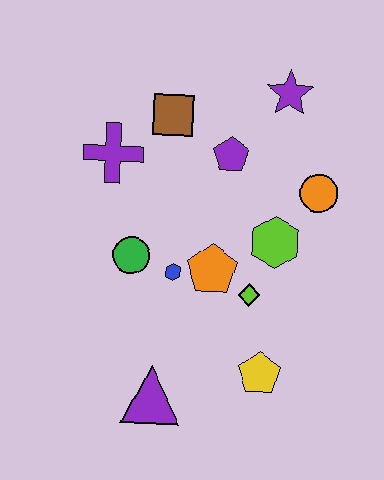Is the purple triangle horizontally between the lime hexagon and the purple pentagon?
No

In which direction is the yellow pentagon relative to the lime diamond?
The yellow pentagon is below the lime diamond.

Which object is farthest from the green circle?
The purple star is farthest from the green circle.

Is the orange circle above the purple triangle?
Yes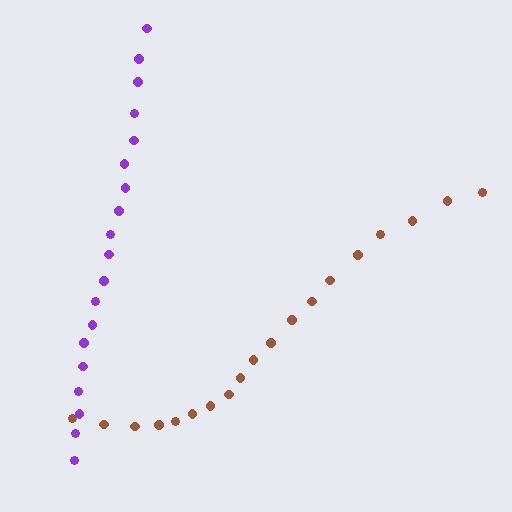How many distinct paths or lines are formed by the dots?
There are 2 distinct paths.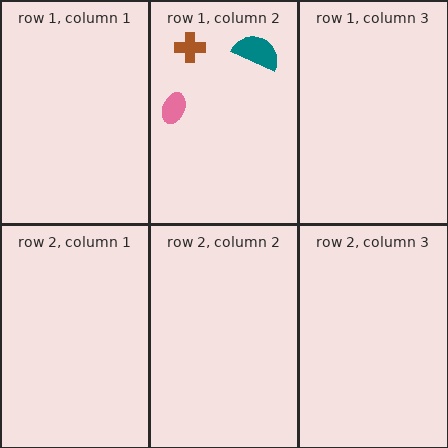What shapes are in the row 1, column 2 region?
The brown cross, the teal semicircle, the pink ellipse.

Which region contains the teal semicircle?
The row 1, column 2 region.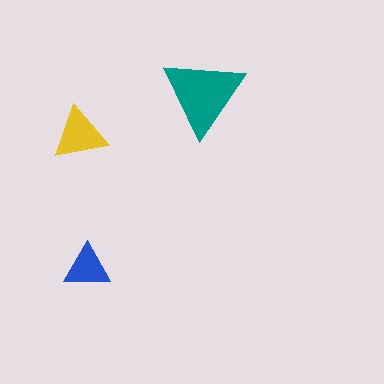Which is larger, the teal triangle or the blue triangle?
The teal one.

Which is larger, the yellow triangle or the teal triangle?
The teal one.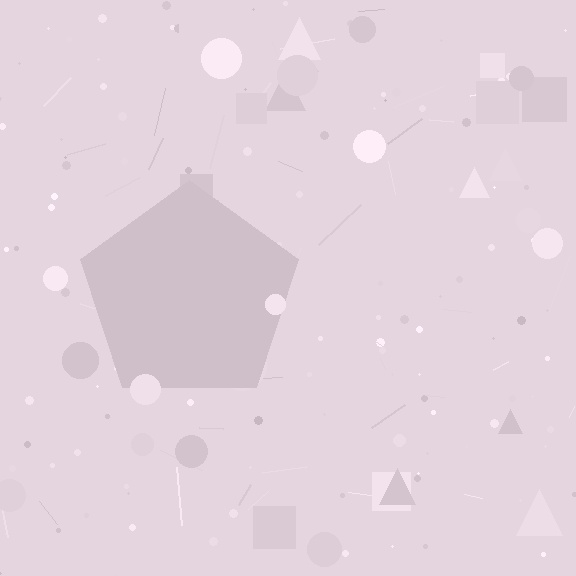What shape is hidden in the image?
A pentagon is hidden in the image.